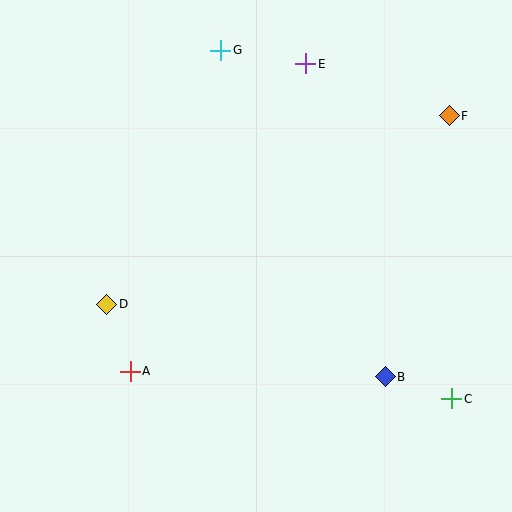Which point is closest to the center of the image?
Point D at (107, 304) is closest to the center.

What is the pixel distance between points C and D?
The distance between C and D is 358 pixels.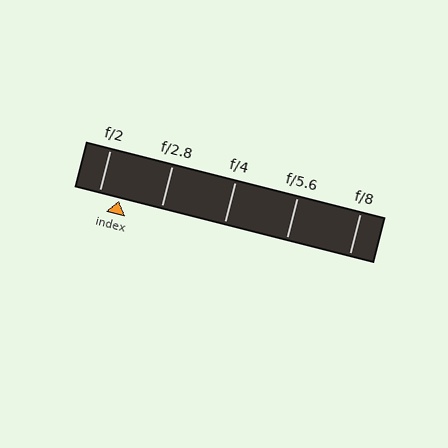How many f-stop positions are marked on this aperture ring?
There are 5 f-stop positions marked.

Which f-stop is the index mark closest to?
The index mark is closest to f/2.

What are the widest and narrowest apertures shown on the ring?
The widest aperture shown is f/2 and the narrowest is f/8.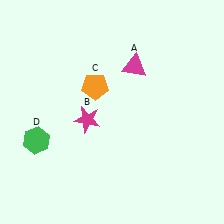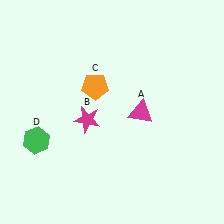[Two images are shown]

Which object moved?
The magenta triangle (A) moved down.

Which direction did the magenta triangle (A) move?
The magenta triangle (A) moved down.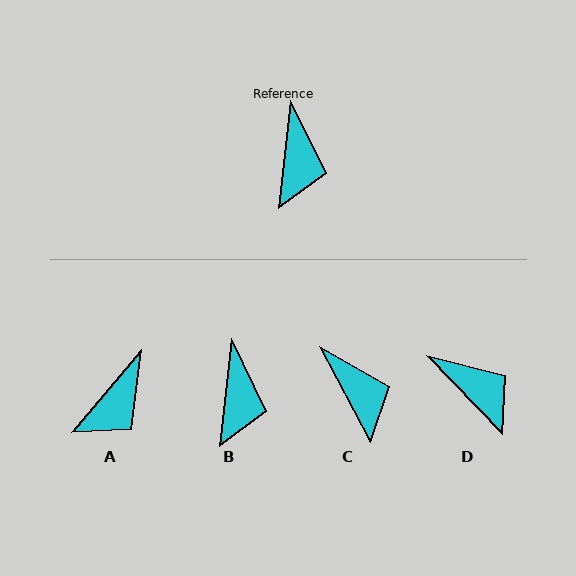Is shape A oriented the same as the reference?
No, it is off by about 33 degrees.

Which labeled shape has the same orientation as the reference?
B.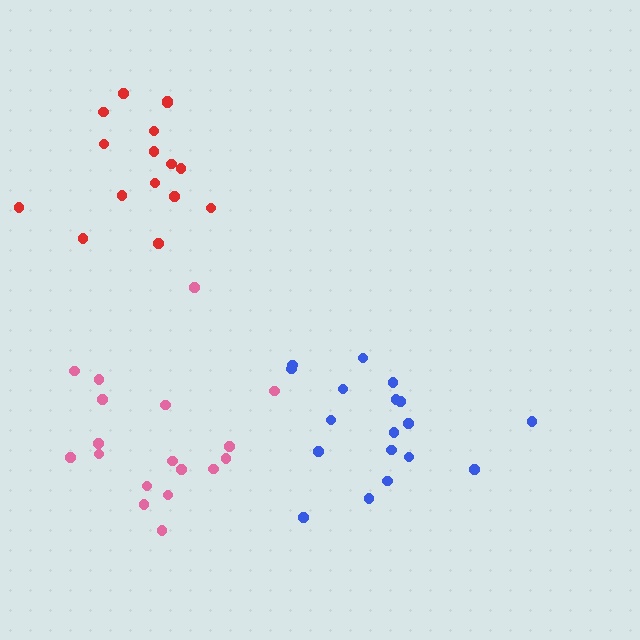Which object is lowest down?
The pink cluster is bottommost.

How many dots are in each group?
Group 1: 16 dots, Group 2: 18 dots, Group 3: 18 dots (52 total).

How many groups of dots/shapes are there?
There are 3 groups.